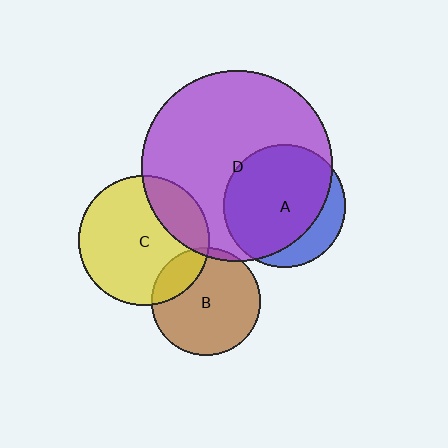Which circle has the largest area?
Circle D (purple).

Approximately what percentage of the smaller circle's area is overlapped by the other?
Approximately 20%.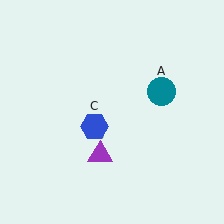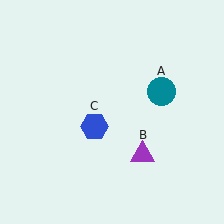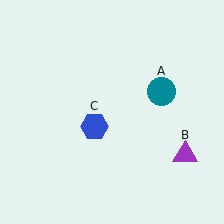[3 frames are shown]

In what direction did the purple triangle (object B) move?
The purple triangle (object B) moved right.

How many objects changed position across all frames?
1 object changed position: purple triangle (object B).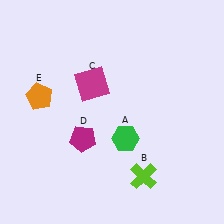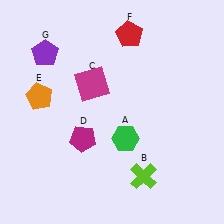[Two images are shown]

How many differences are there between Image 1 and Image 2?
There are 2 differences between the two images.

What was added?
A red pentagon (F), a purple pentagon (G) were added in Image 2.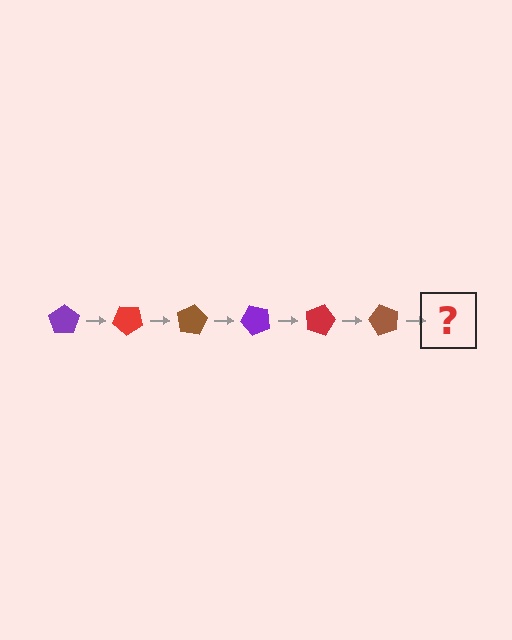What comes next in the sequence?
The next element should be a purple pentagon, rotated 240 degrees from the start.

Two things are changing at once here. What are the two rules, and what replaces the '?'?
The two rules are that it rotates 40 degrees each step and the color cycles through purple, red, and brown. The '?' should be a purple pentagon, rotated 240 degrees from the start.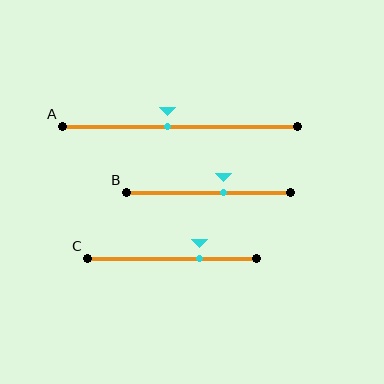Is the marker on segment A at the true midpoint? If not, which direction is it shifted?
No, the marker on segment A is shifted to the left by about 5% of the segment length.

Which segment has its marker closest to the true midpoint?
Segment A has its marker closest to the true midpoint.